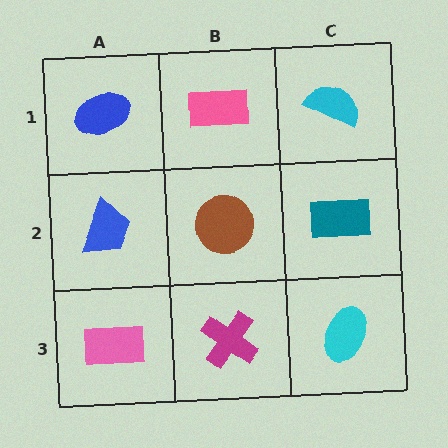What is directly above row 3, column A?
A blue trapezoid.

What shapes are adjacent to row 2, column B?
A pink rectangle (row 1, column B), a magenta cross (row 3, column B), a blue trapezoid (row 2, column A), a teal rectangle (row 2, column C).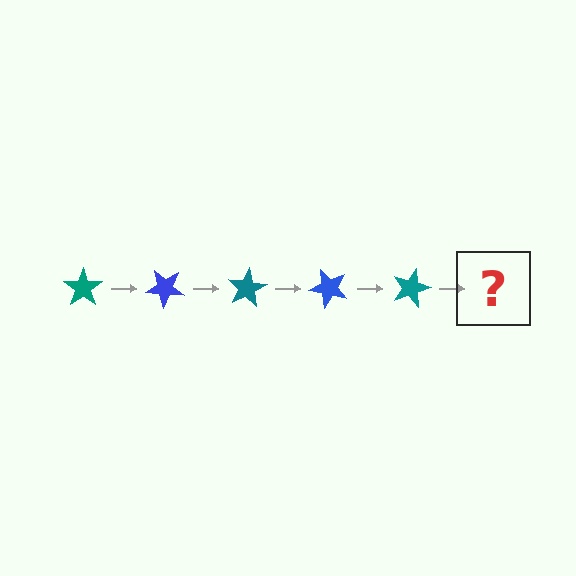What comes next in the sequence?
The next element should be a blue star, rotated 200 degrees from the start.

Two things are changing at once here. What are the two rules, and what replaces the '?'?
The two rules are that it rotates 40 degrees each step and the color cycles through teal and blue. The '?' should be a blue star, rotated 200 degrees from the start.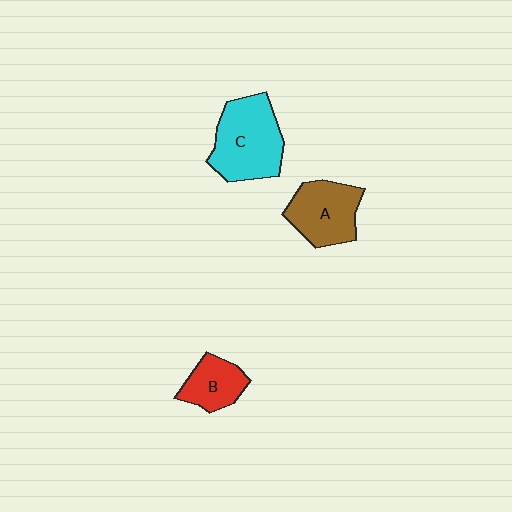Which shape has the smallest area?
Shape B (red).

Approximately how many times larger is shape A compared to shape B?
Approximately 1.5 times.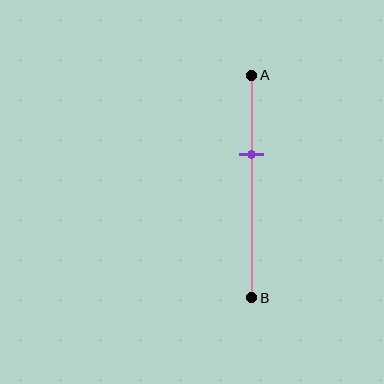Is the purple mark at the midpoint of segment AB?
No, the mark is at about 35% from A, not at the 50% midpoint.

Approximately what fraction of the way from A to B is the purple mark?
The purple mark is approximately 35% of the way from A to B.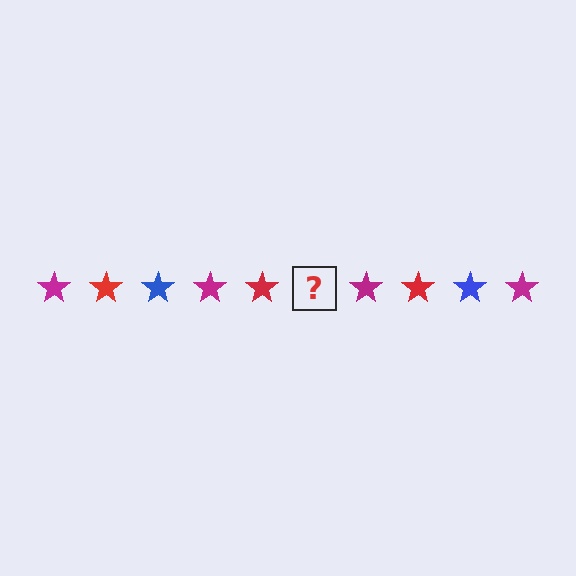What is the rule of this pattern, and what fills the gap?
The rule is that the pattern cycles through magenta, red, blue stars. The gap should be filled with a blue star.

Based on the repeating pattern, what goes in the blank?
The blank should be a blue star.